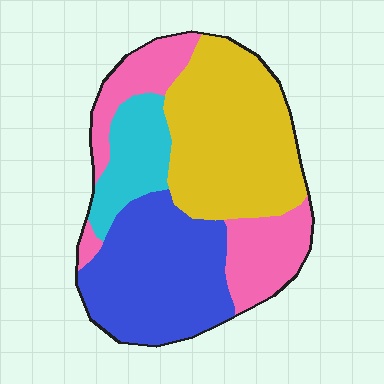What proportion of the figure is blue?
Blue covers roughly 30% of the figure.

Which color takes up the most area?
Yellow, at roughly 35%.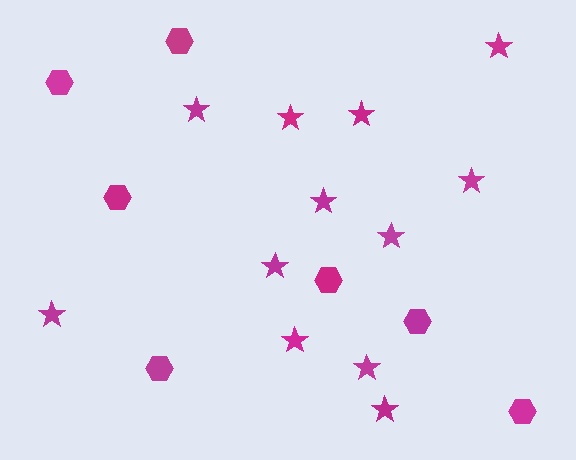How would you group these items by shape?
There are 2 groups: one group of stars (12) and one group of hexagons (7).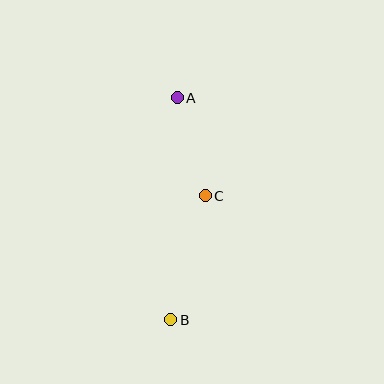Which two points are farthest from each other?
Points A and B are farthest from each other.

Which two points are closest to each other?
Points A and C are closest to each other.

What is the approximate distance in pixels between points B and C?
The distance between B and C is approximately 128 pixels.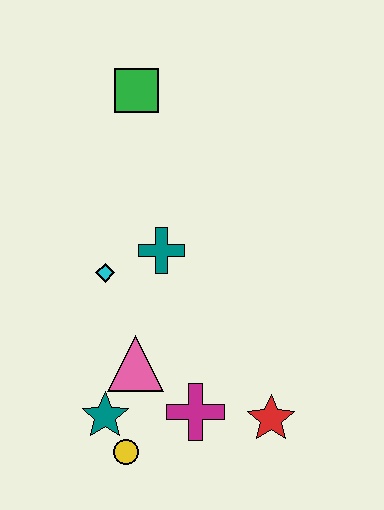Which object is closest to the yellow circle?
The teal star is closest to the yellow circle.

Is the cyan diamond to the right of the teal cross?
No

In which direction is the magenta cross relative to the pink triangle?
The magenta cross is to the right of the pink triangle.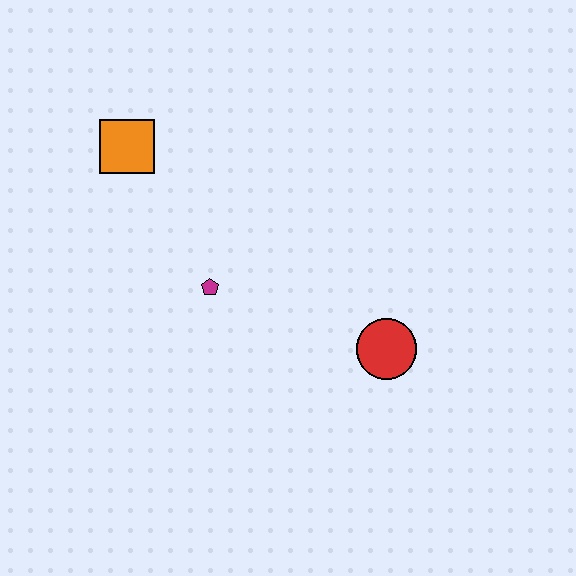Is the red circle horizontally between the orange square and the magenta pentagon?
No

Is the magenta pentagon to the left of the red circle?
Yes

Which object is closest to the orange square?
The magenta pentagon is closest to the orange square.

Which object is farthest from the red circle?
The orange square is farthest from the red circle.